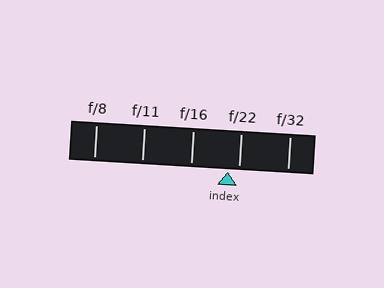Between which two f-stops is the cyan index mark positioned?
The index mark is between f/16 and f/22.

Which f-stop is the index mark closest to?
The index mark is closest to f/22.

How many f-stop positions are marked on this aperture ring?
There are 5 f-stop positions marked.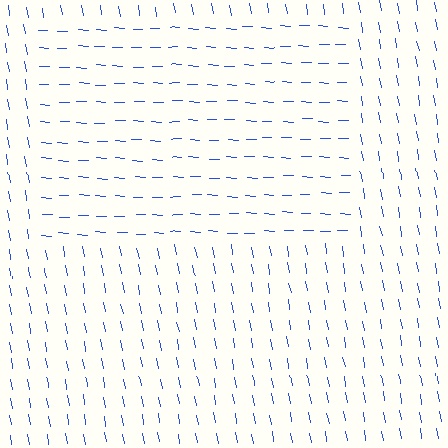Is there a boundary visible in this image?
Yes, there is a texture boundary formed by a change in line orientation.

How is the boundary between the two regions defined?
The boundary is defined purely by a change in line orientation (approximately 77 degrees difference). All lines are the same color and thickness.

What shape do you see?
I see a rectangle.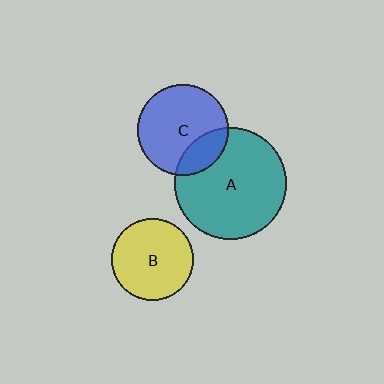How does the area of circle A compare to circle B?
Approximately 1.8 times.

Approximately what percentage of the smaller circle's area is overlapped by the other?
Approximately 20%.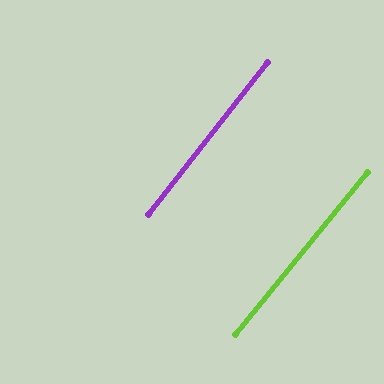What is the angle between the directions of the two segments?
Approximately 1 degree.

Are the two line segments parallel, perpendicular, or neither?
Parallel — their directions differ by only 1.0°.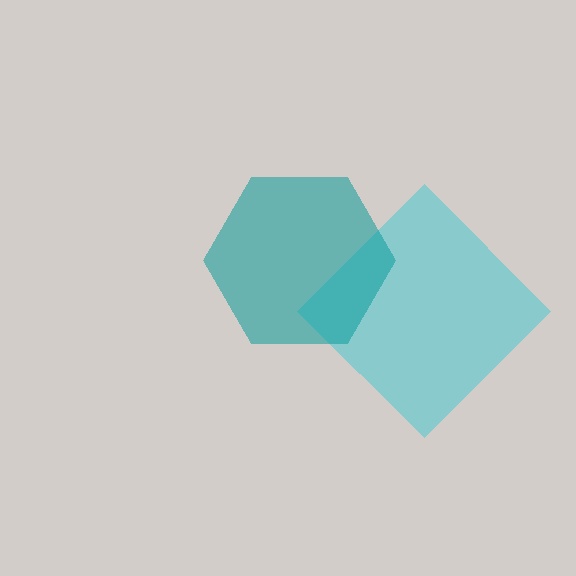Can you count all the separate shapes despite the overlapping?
Yes, there are 2 separate shapes.